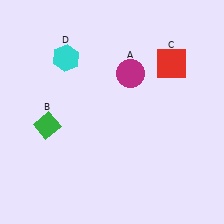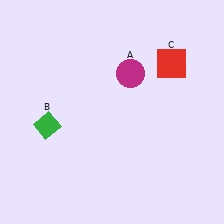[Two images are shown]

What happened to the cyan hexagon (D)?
The cyan hexagon (D) was removed in Image 2. It was in the top-left area of Image 1.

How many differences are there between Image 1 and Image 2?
There is 1 difference between the two images.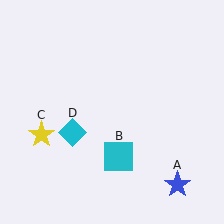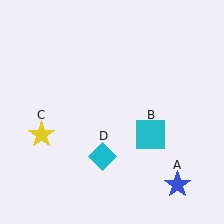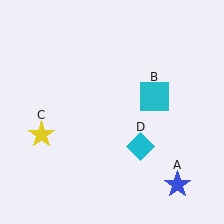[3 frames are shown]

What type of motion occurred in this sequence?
The cyan square (object B), cyan diamond (object D) rotated counterclockwise around the center of the scene.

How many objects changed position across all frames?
2 objects changed position: cyan square (object B), cyan diamond (object D).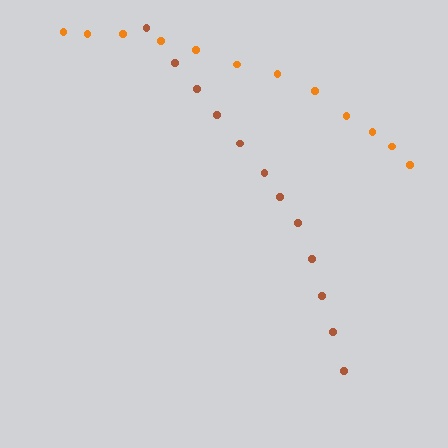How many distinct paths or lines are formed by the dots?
There are 2 distinct paths.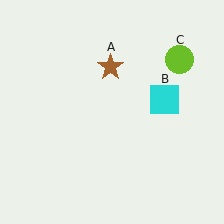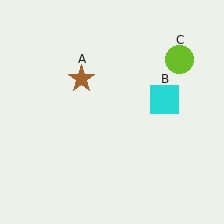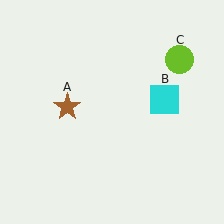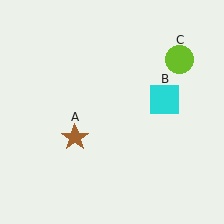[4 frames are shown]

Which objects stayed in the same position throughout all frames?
Cyan square (object B) and lime circle (object C) remained stationary.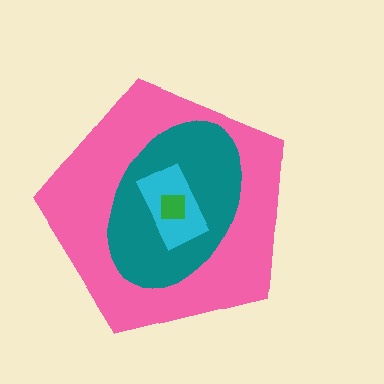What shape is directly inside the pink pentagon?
The teal ellipse.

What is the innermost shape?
The green square.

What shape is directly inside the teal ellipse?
The cyan rectangle.